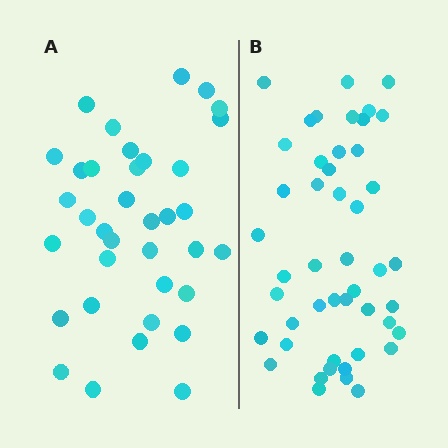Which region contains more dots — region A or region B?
Region B (the right region) has more dots.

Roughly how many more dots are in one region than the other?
Region B has roughly 12 or so more dots than region A.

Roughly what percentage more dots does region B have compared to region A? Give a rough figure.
About 30% more.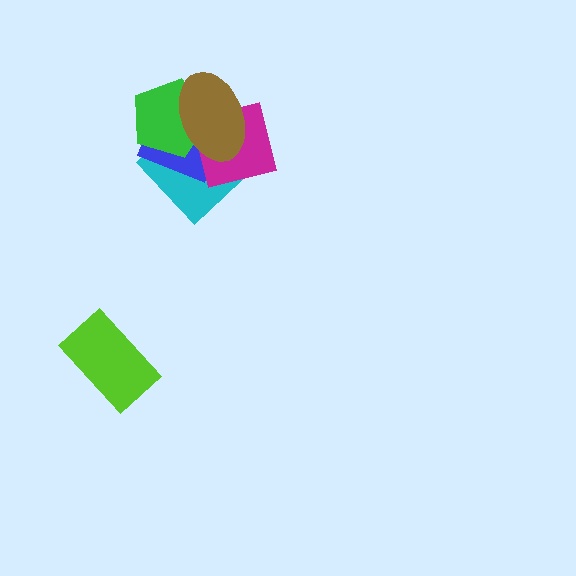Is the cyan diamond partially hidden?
Yes, it is partially covered by another shape.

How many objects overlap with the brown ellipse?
4 objects overlap with the brown ellipse.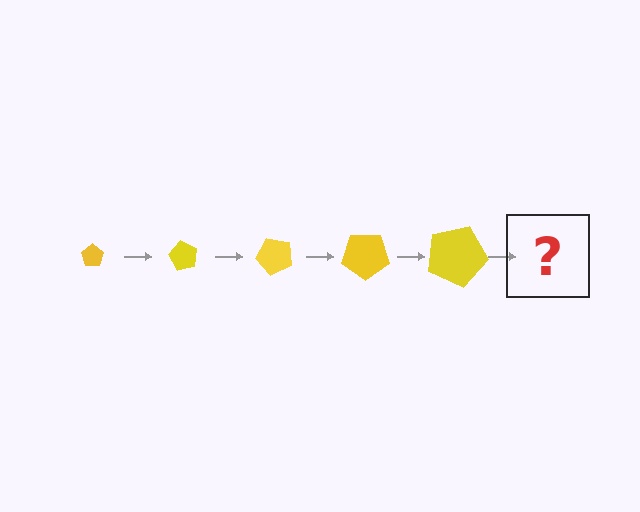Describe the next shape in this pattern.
It should be a pentagon, larger than the previous one and rotated 300 degrees from the start.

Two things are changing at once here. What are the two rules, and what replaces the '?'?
The two rules are that the pentagon grows larger each step and it rotates 60 degrees each step. The '?' should be a pentagon, larger than the previous one and rotated 300 degrees from the start.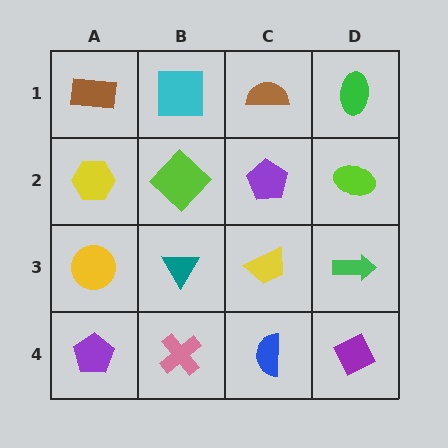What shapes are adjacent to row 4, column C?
A yellow trapezoid (row 3, column C), a pink cross (row 4, column B), a purple diamond (row 4, column D).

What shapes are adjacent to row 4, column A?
A yellow circle (row 3, column A), a pink cross (row 4, column B).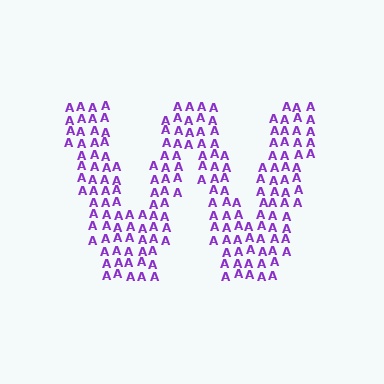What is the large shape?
The large shape is the letter W.